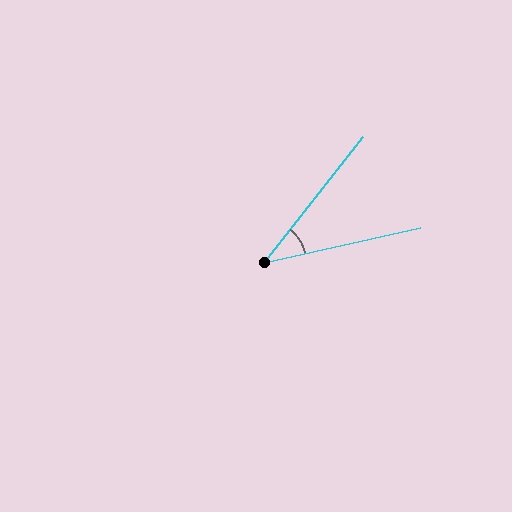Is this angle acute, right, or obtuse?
It is acute.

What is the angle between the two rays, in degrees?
Approximately 39 degrees.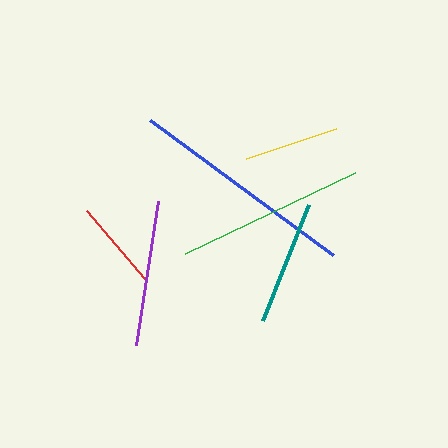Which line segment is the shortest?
The red line is the shortest at approximately 89 pixels.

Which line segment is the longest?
The blue line is the longest at approximately 227 pixels.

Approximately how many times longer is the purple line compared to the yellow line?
The purple line is approximately 1.5 times the length of the yellow line.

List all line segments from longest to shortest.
From longest to shortest: blue, green, purple, teal, yellow, red.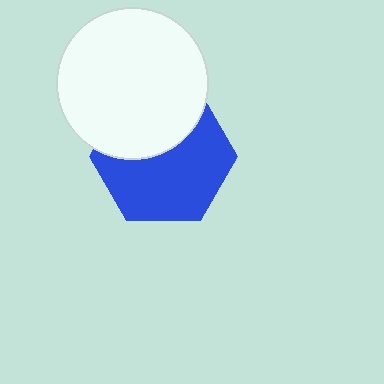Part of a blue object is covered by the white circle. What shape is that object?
It is a hexagon.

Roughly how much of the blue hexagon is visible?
About half of it is visible (roughly 62%).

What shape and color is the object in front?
The object in front is a white circle.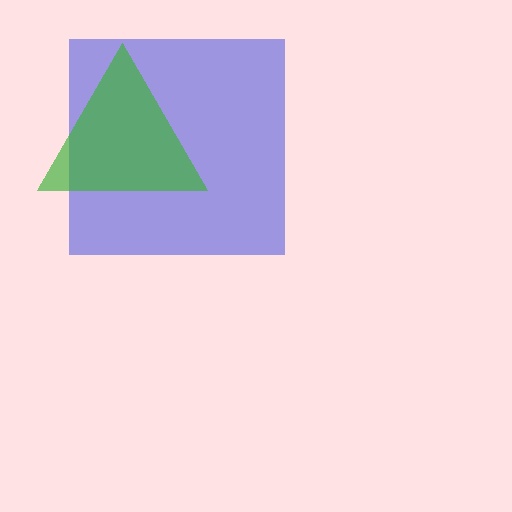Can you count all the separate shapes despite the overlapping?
Yes, there are 2 separate shapes.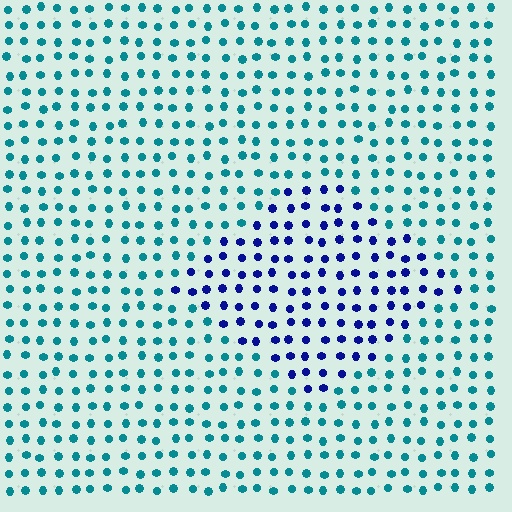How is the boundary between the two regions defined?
The boundary is defined purely by a slight shift in hue (about 53 degrees). Spacing, size, and orientation are identical on both sides.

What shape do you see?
I see a diamond.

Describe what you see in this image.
The image is filled with small teal elements in a uniform arrangement. A diamond-shaped region is visible where the elements are tinted to a slightly different hue, forming a subtle color boundary.